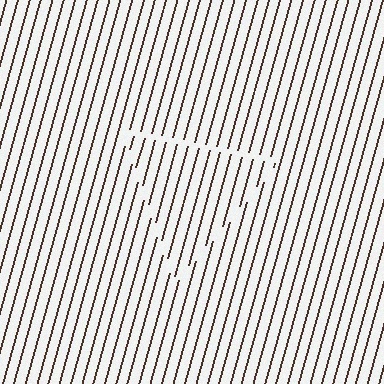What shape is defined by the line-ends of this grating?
An illusory triangle. The interior of the shape contains the same grating, shifted by half a period — the contour is defined by the phase discontinuity where line-ends from the inner and outer gratings abut.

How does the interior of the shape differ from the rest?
The interior of the shape contains the same grating, shifted by half a period — the contour is defined by the phase discontinuity where line-ends from the inner and outer gratings abut.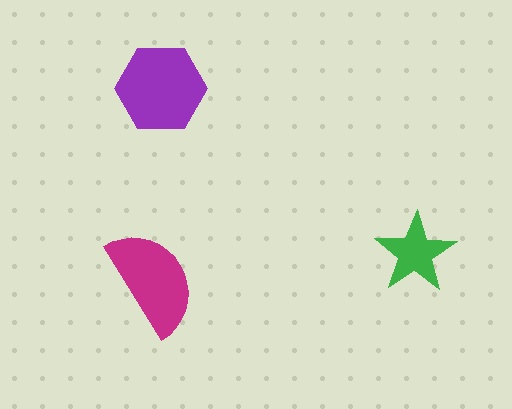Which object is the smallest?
The green star.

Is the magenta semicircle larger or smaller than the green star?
Larger.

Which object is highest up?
The purple hexagon is topmost.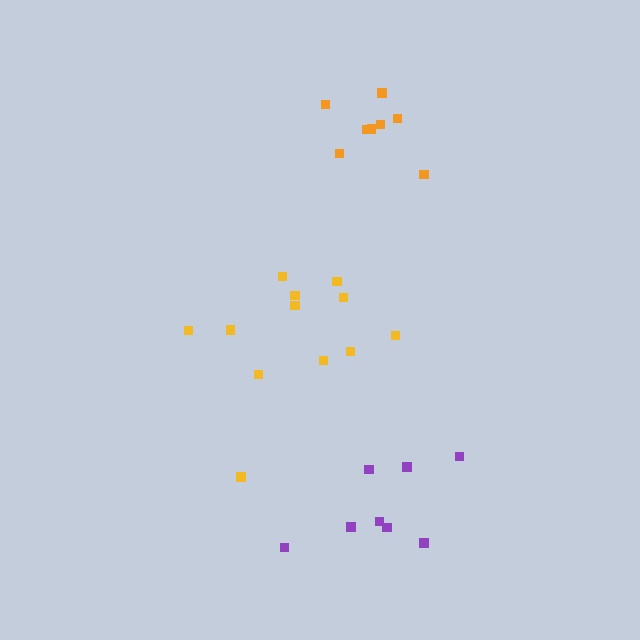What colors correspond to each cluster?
The clusters are colored: purple, orange, yellow.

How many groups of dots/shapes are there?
There are 3 groups.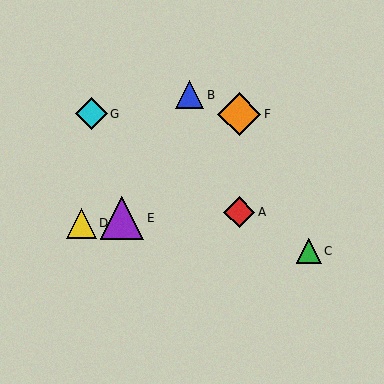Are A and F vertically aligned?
Yes, both are at x≈239.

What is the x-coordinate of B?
Object B is at x≈190.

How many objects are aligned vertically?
2 objects (A, F) are aligned vertically.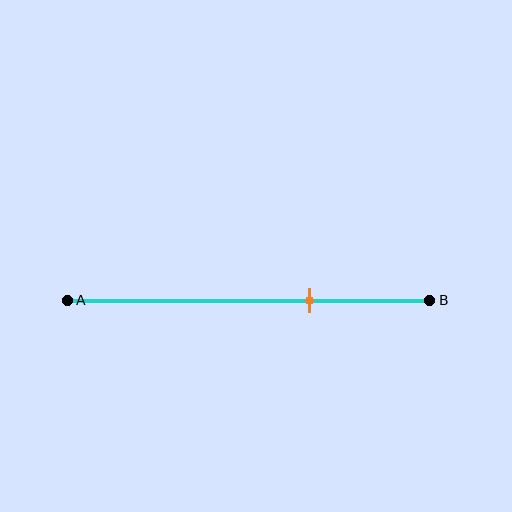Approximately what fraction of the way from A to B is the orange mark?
The orange mark is approximately 65% of the way from A to B.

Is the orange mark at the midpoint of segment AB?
No, the mark is at about 65% from A, not at the 50% midpoint.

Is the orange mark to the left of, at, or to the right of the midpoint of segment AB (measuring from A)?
The orange mark is to the right of the midpoint of segment AB.